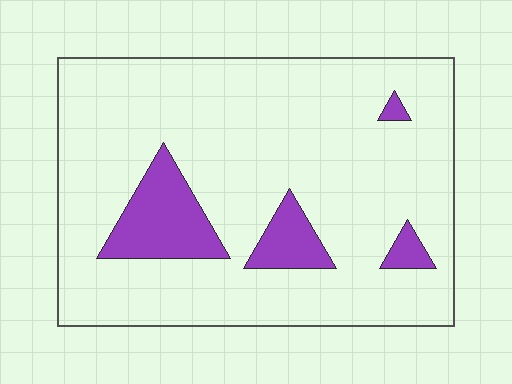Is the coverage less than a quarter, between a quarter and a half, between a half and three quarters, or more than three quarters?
Less than a quarter.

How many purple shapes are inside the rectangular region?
4.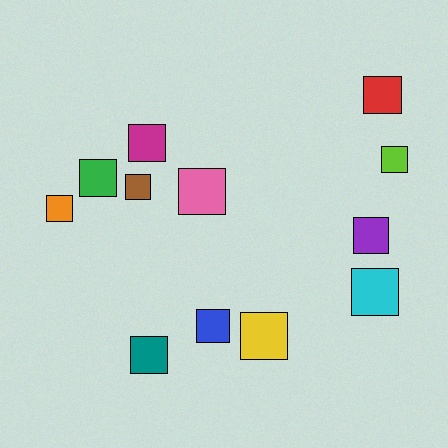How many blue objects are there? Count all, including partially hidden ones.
There is 1 blue object.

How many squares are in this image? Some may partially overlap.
There are 12 squares.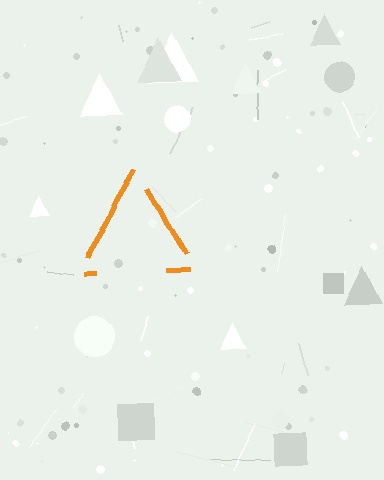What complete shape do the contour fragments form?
The contour fragments form a triangle.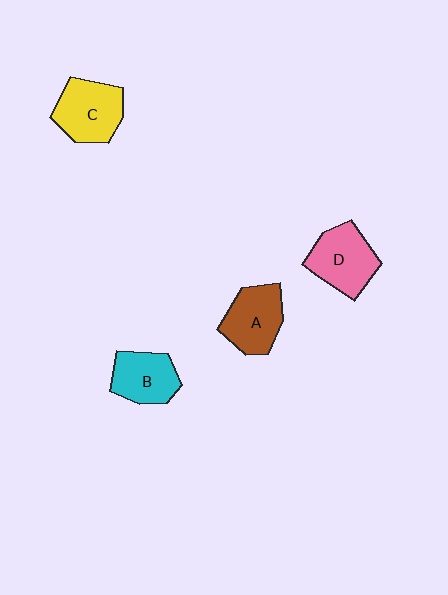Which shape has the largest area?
Shape D (pink).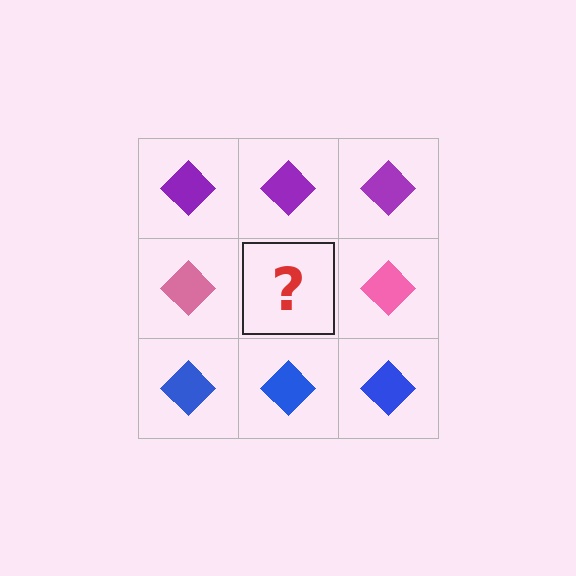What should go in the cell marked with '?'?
The missing cell should contain a pink diamond.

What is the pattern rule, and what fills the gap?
The rule is that each row has a consistent color. The gap should be filled with a pink diamond.